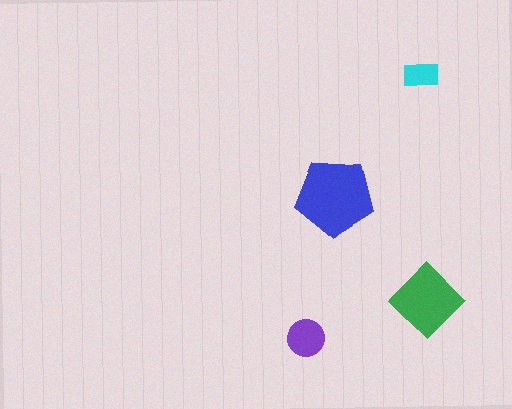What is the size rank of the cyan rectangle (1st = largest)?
4th.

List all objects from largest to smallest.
The blue pentagon, the green diamond, the purple circle, the cyan rectangle.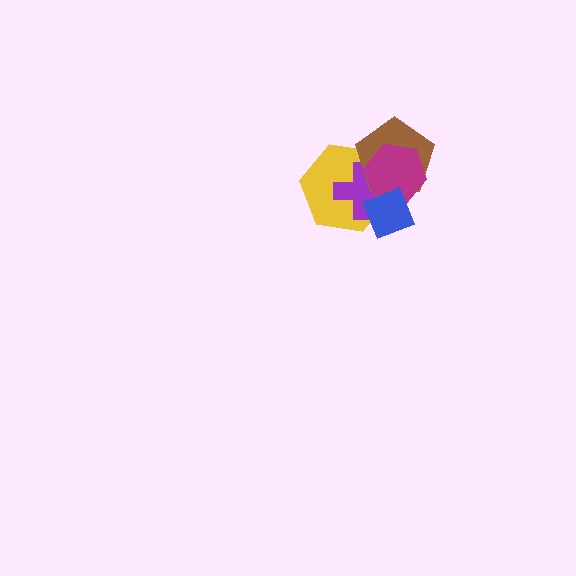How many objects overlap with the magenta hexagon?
4 objects overlap with the magenta hexagon.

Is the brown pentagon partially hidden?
Yes, it is partially covered by another shape.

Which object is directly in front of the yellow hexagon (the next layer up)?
The purple cross is directly in front of the yellow hexagon.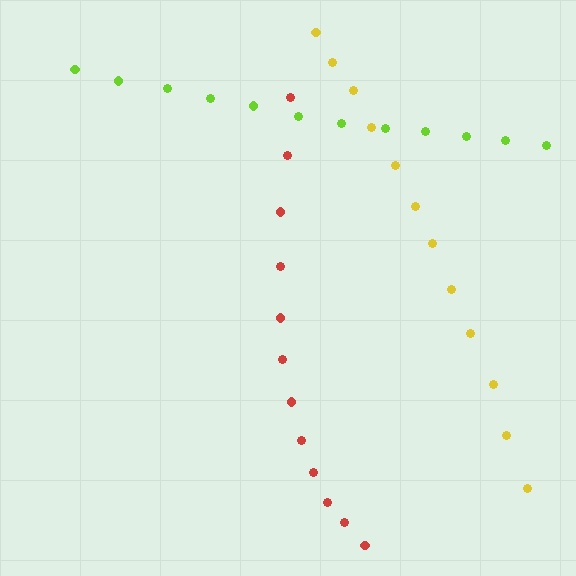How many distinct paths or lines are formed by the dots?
There are 3 distinct paths.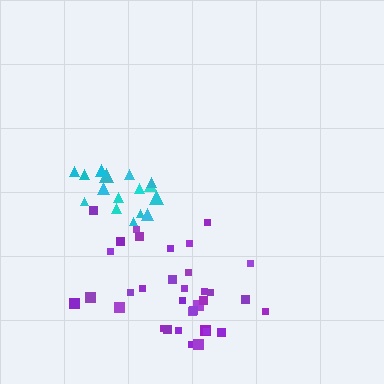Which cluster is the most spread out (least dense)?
Purple.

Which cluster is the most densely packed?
Cyan.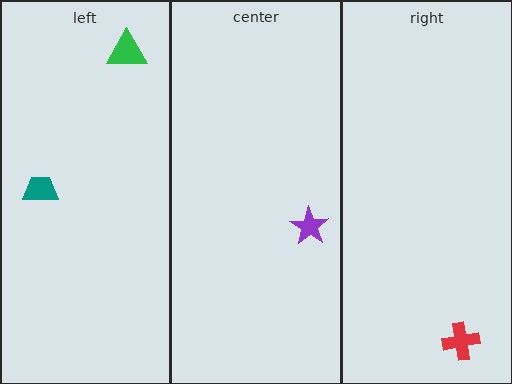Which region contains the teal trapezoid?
The left region.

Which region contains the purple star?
The center region.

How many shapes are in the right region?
1.